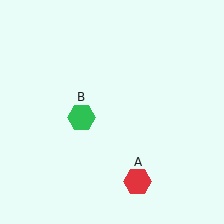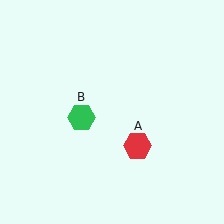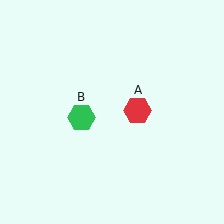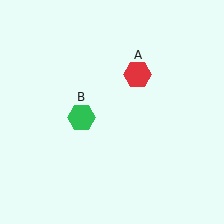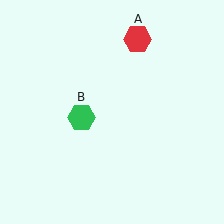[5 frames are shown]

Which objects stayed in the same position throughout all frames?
Green hexagon (object B) remained stationary.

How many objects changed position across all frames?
1 object changed position: red hexagon (object A).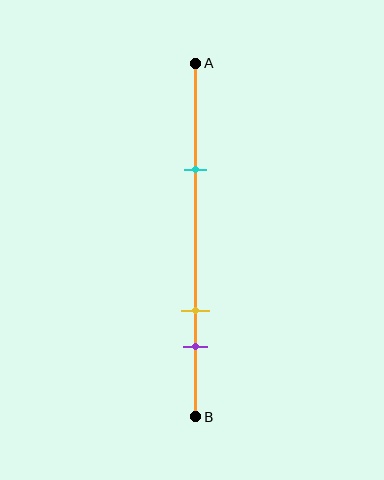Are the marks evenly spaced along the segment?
No, the marks are not evenly spaced.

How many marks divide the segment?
There are 3 marks dividing the segment.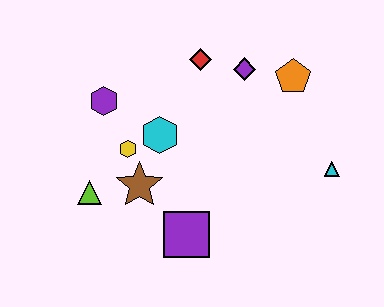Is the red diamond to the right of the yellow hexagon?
Yes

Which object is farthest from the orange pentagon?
The lime triangle is farthest from the orange pentagon.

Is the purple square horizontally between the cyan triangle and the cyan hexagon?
Yes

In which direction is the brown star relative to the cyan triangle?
The brown star is to the left of the cyan triangle.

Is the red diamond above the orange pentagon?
Yes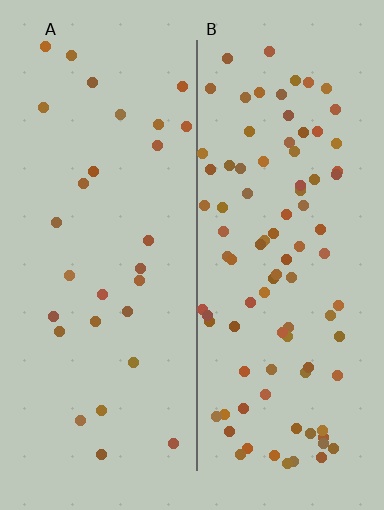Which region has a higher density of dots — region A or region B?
B (the right).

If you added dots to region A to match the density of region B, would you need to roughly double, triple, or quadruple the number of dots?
Approximately triple.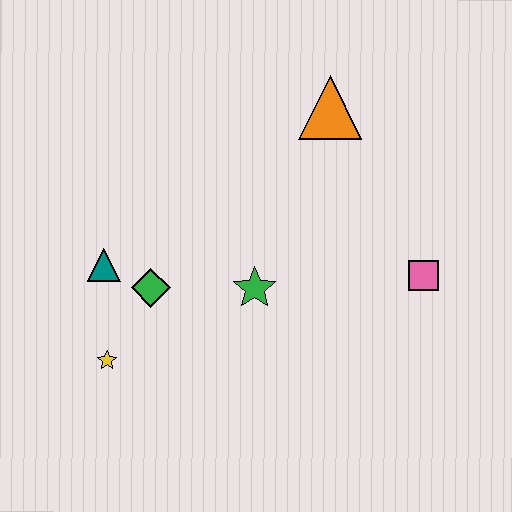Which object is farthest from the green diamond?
The pink square is farthest from the green diamond.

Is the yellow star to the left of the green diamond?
Yes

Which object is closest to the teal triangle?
The green diamond is closest to the teal triangle.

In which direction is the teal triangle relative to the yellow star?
The teal triangle is above the yellow star.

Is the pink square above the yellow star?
Yes